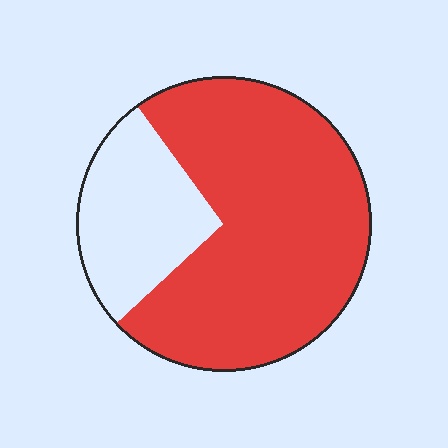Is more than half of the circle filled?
Yes.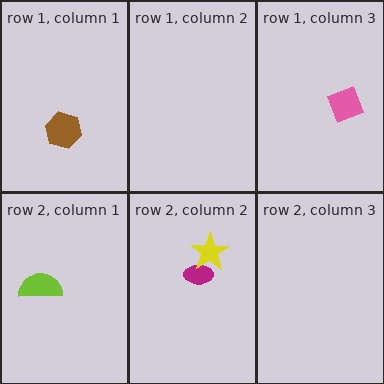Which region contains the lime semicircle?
The row 2, column 1 region.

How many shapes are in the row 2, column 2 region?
2.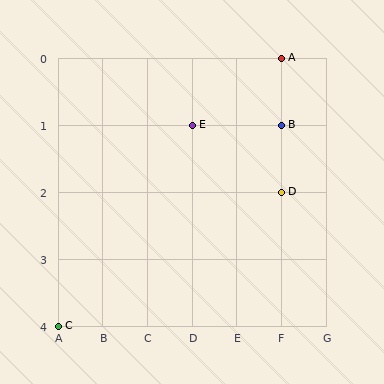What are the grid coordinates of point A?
Point A is at grid coordinates (F, 0).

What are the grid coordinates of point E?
Point E is at grid coordinates (D, 1).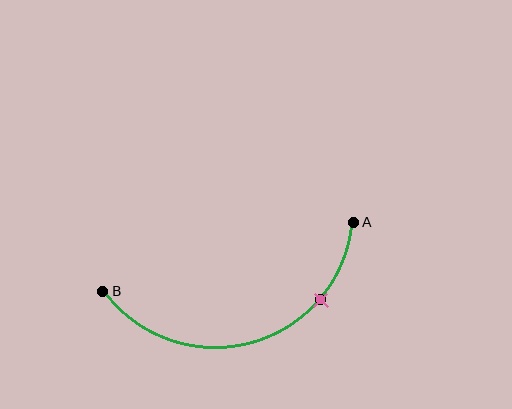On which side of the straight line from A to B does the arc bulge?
The arc bulges below the straight line connecting A and B.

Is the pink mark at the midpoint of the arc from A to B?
No. The pink mark lies on the arc but is closer to endpoint A. The arc midpoint would be at the point on the curve equidistant along the arc from both A and B.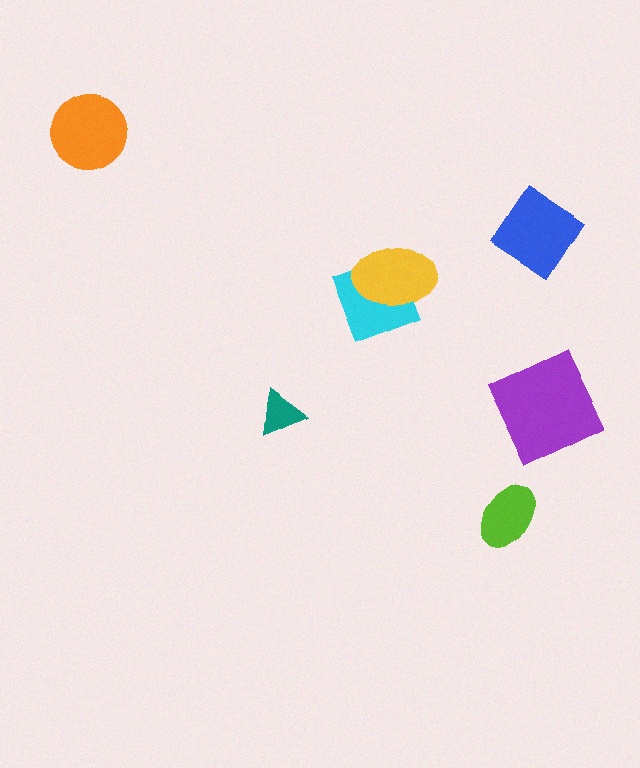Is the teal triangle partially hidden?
No, no other shape covers it.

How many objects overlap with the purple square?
0 objects overlap with the purple square.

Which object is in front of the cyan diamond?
The yellow ellipse is in front of the cyan diamond.